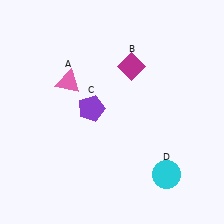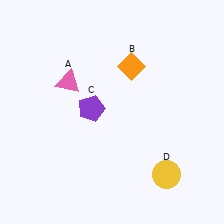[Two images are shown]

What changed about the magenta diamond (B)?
In Image 1, B is magenta. In Image 2, it changed to orange.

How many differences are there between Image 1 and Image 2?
There are 2 differences between the two images.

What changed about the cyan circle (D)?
In Image 1, D is cyan. In Image 2, it changed to yellow.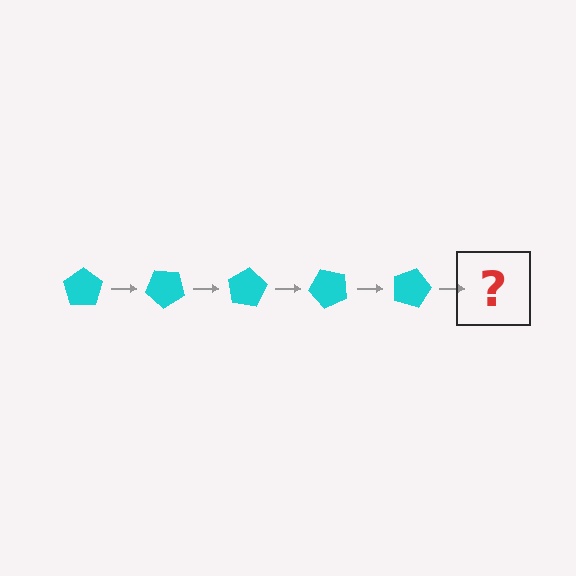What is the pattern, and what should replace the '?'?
The pattern is that the pentagon rotates 40 degrees each step. The '?' should be a cyan pentagon rotated 200 degrees.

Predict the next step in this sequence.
The next step is a cyan pentagon rotated 200 degrees.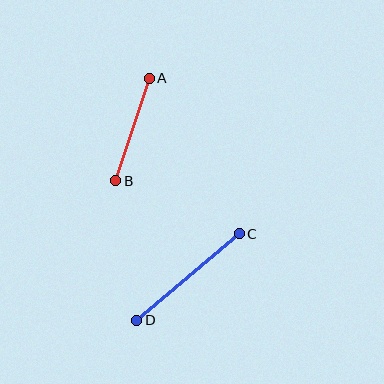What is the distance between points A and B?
The distance is approximately 108 pixels.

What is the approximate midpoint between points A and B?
The midpoint is at approximately (133, 129) pixels.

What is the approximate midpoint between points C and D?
The midpoint is at approximately (188, 277) pixels.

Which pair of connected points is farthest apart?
Points C and D are farthest apart.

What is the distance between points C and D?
The distance is approximately 134 pixels.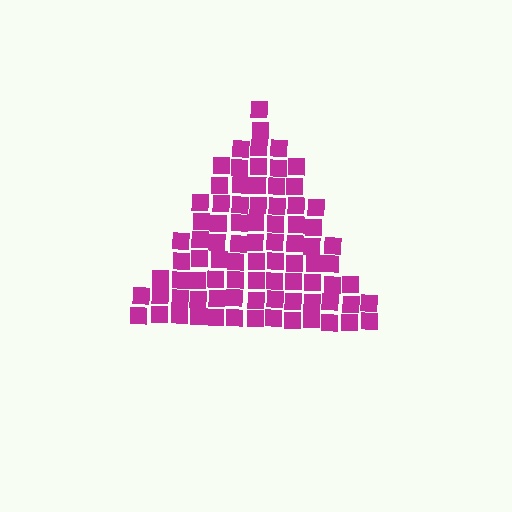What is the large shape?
The large shape is a triangle.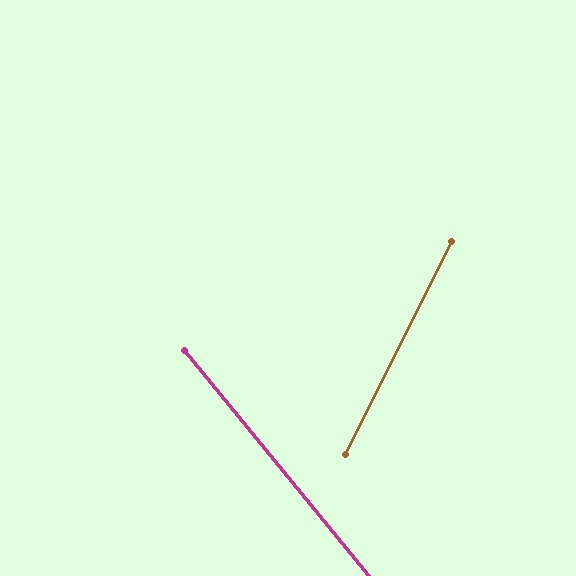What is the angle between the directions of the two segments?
Approximately 66 degrees.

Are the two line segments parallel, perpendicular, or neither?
Neither parallel nor perpendicular — they differ by about 66°.